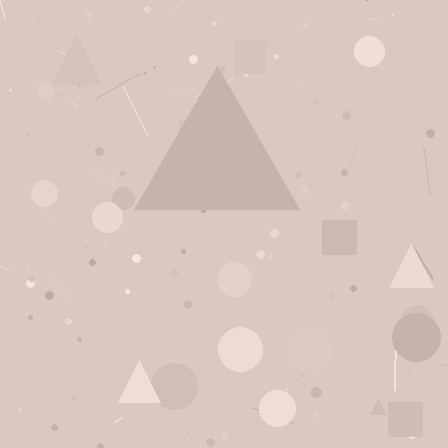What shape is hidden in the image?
A triangle is hidden in the image.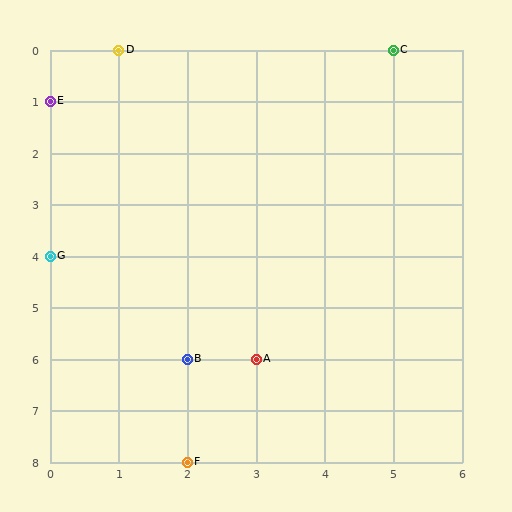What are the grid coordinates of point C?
Point C is at grid coordinates (5, 0).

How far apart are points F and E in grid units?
Points F and E are 2 columns and 7 rows apart (about 7.3 grid units diagonally).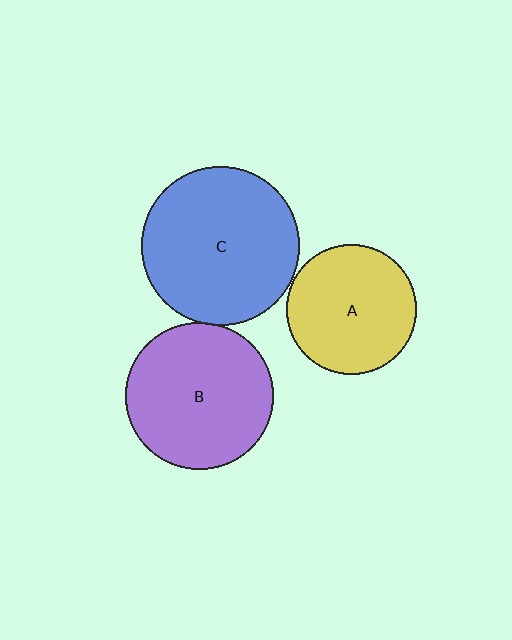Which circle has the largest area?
Circle C (blue).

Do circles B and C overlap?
Yes.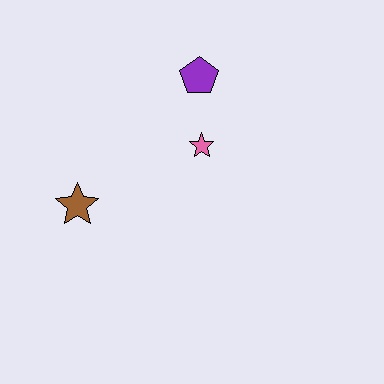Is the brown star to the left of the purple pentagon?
Yes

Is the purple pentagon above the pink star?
Yes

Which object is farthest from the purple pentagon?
The brown star is farthest from the purple pentagon.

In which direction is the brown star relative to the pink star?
The brown star is to the left of the pink star.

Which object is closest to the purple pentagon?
The pink star is closest to the purple pentagon.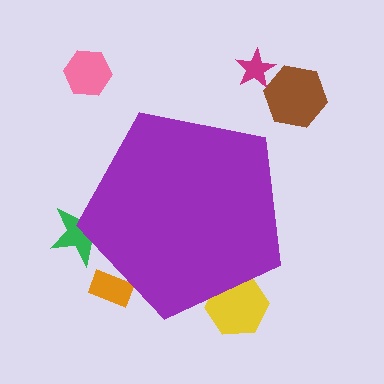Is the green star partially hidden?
Yes, the green star is partially hidden behind the purple pentagon.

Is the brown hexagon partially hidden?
No, the brown hexagon is fully visible.